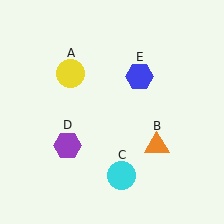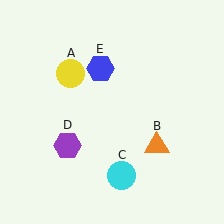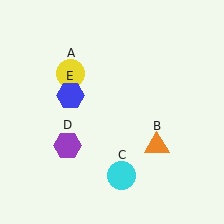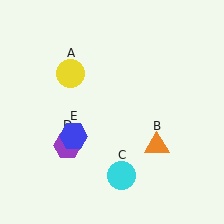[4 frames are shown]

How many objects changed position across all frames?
1 object changed position: blue hexagon (object E).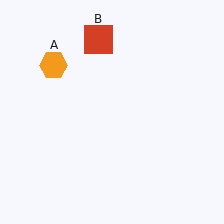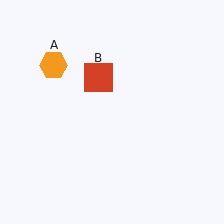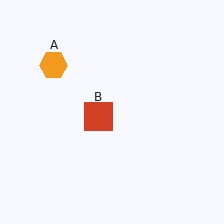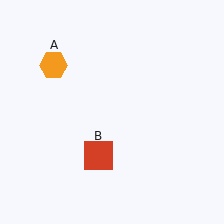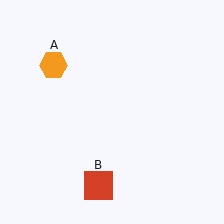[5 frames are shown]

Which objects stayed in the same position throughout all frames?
Orange hexagon (object A) remained stationary.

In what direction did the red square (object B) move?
The red square (object B) moved down.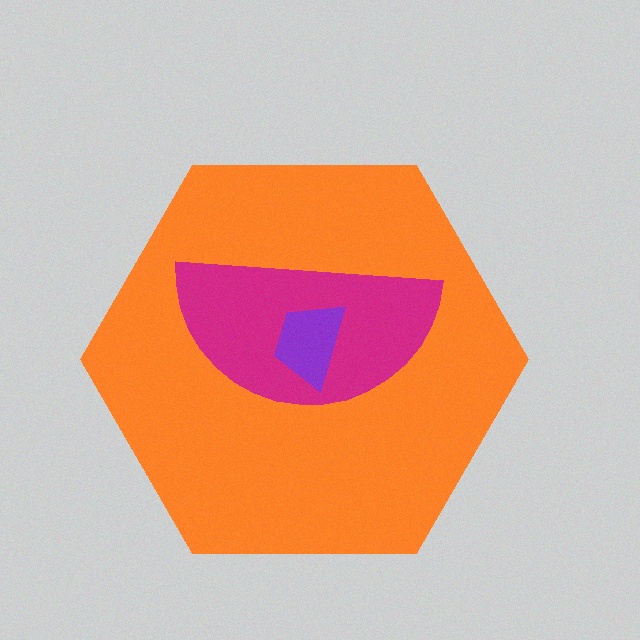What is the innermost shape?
The purple trapezoid.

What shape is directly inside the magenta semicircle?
The purple trapezoid.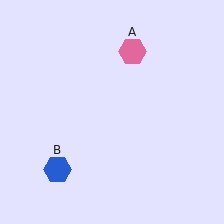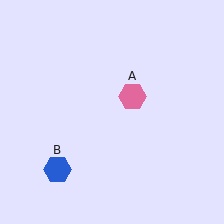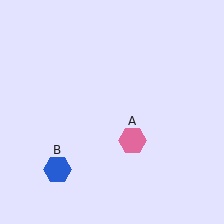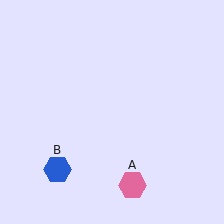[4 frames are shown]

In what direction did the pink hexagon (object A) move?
The pink hexagon (object A) moved down.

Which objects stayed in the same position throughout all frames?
Blue hexagon (object B) remained stationary.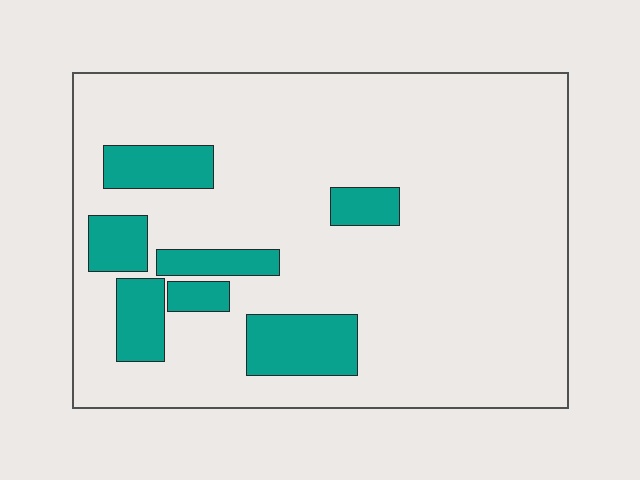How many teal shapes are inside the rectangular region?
7.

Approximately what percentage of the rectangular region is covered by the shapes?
Approximately 15%.